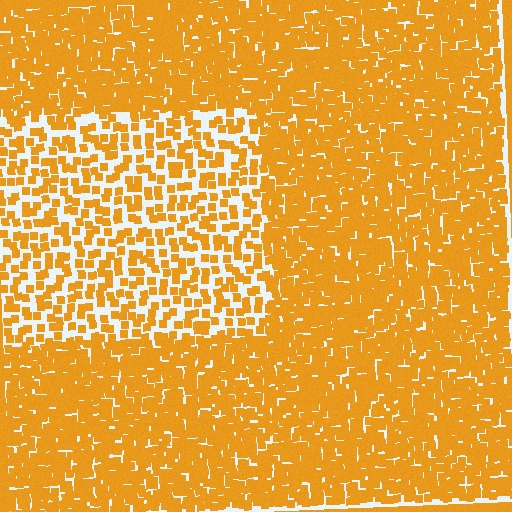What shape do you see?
I see a rectangle.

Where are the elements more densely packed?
The elements are more densely packed outside the rectangle boundary.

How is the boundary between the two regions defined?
The boundary is defined by a change in element density (approximately 2.2x ratio). All elements are the same color, size, and shape.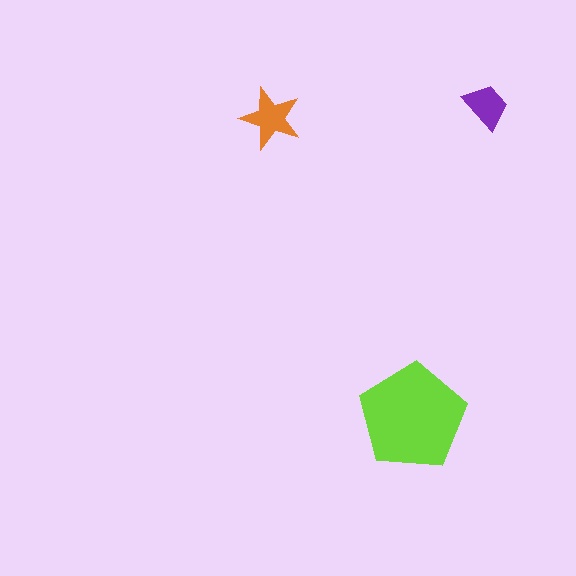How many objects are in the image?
There are 3 objects in the image.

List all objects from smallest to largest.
The purple trapezoid, the orange star, the lime pentagon.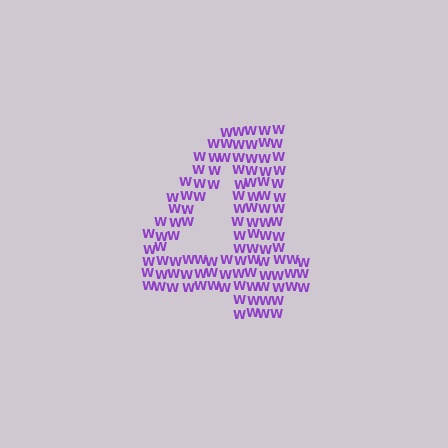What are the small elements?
The small elements are letter W's.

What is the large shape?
The large shape is the digit 4.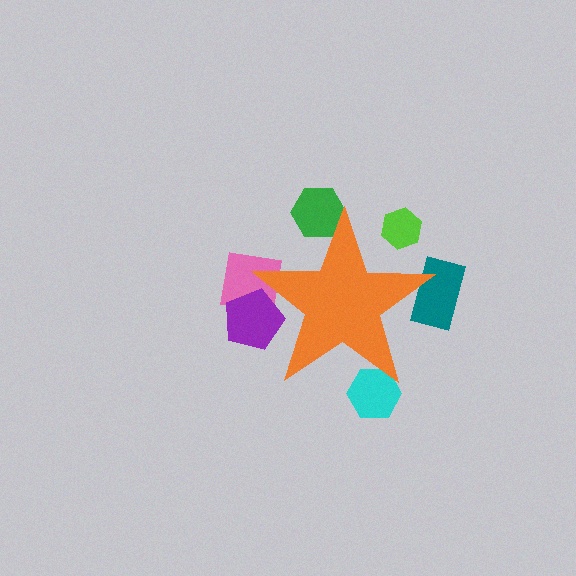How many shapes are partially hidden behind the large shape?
6 shapes are partially hidden.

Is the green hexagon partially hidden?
Yes, the green hexagon is partially hidden behind the orange star.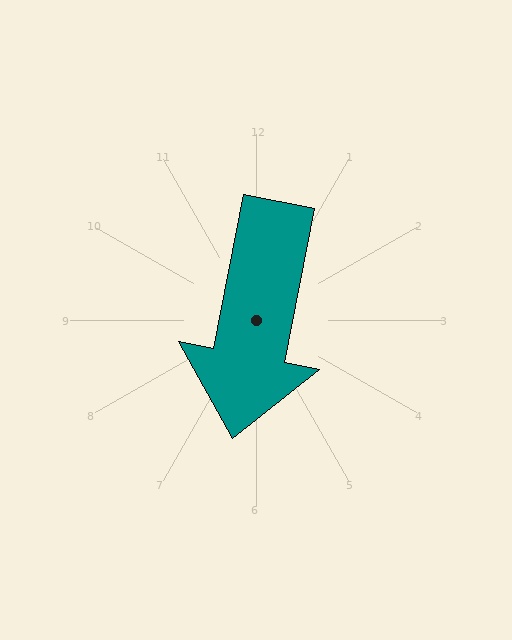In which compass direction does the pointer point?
South.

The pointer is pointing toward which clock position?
Roughly 6 o'clock.